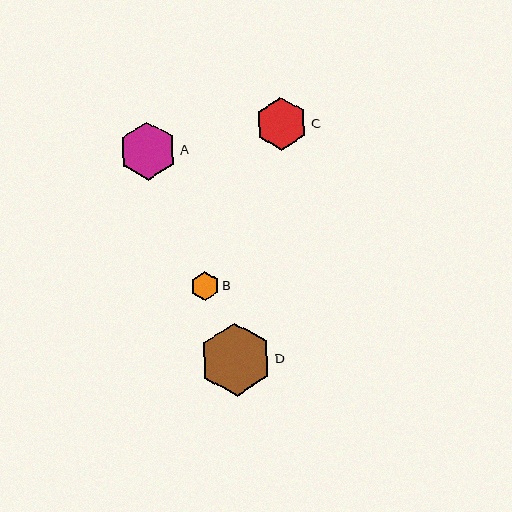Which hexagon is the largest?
Hexagon D is the largest with a size of approximately 72 pixels.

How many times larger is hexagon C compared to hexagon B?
Hexagon C is approximately 1.8 times the size of hexagon B.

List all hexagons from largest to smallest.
From largest to smallest: D, A, C, B.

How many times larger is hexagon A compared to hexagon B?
Hexagon A is approximately 2.0 times the size of hexagon B.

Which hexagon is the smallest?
Hexagon B is the smallest with a size of approximately 29 pixels.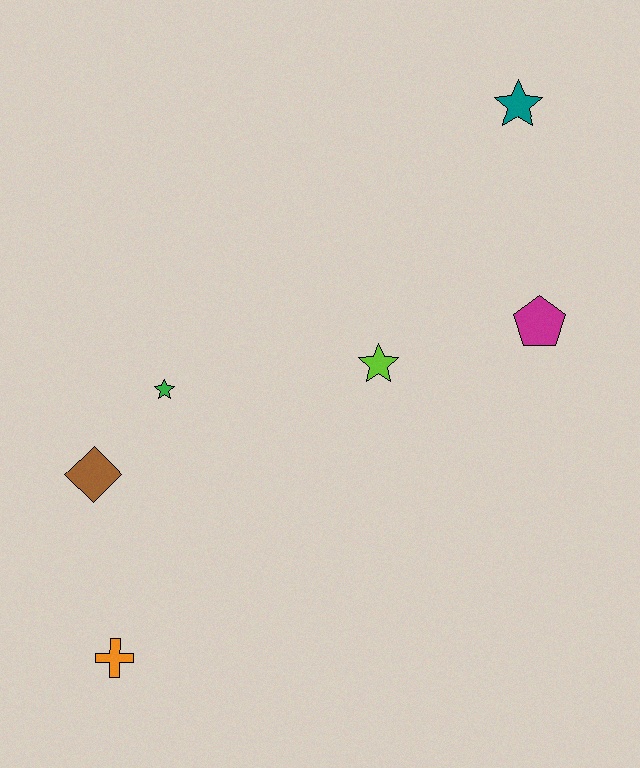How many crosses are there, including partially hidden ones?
There is 1 cross.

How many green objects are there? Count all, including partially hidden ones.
There is 1 green object.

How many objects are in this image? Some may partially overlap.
There are 6 objects.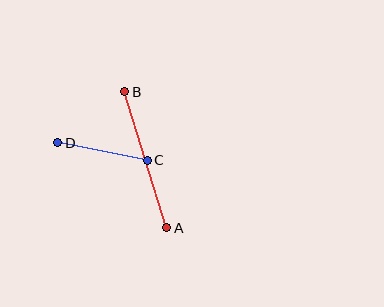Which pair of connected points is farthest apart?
Points A and B are farthest apart.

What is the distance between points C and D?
The distance is approximately 91 pixels.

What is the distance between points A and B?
The distance is approximately 142 pixels.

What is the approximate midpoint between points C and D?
The midpoint is at approximately (103, 151) pixels.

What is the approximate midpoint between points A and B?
The midpoint is at approximately (146, 160) pixels.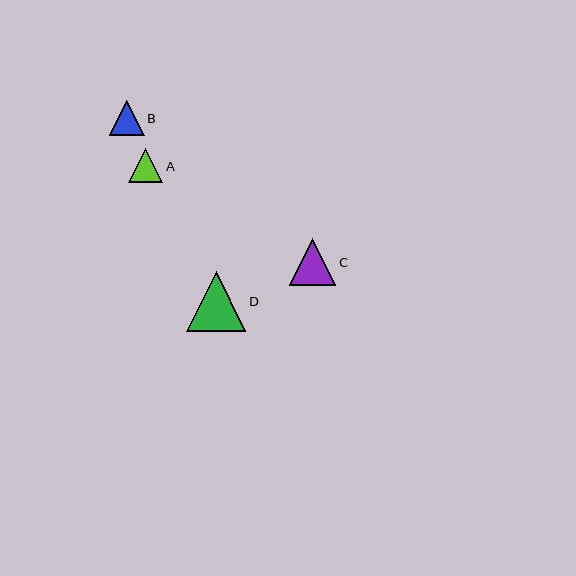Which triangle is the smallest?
Triangle A is the smallest with a size of approximately 34 pixels.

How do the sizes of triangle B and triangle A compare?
Triangle B and triangle A are approximately the same size.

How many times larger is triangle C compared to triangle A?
Triangle C is approximately 1.4 times the size of triangle A.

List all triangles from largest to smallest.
From largest to smallest: D, C, B, A.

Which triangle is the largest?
Triangle D is the largest with a size of approximately 59 pixels.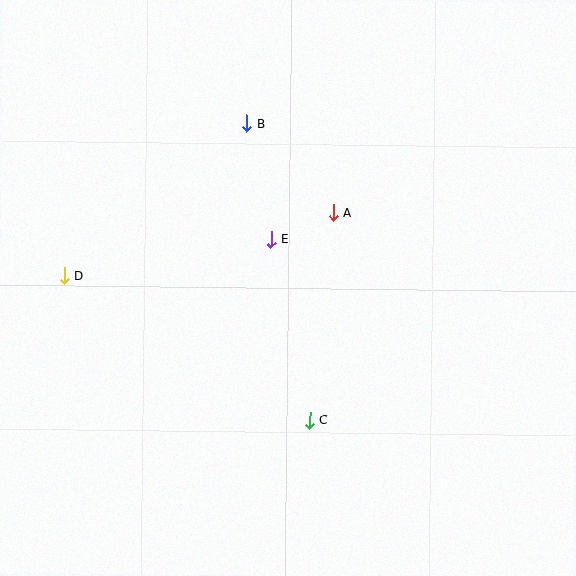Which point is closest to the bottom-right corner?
Point C is closest to the bottom-right corner.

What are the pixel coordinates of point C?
Point C is at (310, 420).